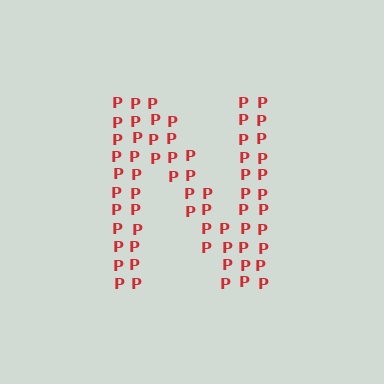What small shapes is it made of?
It is made of small letter P's.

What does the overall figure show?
The overall figure shows the letter N.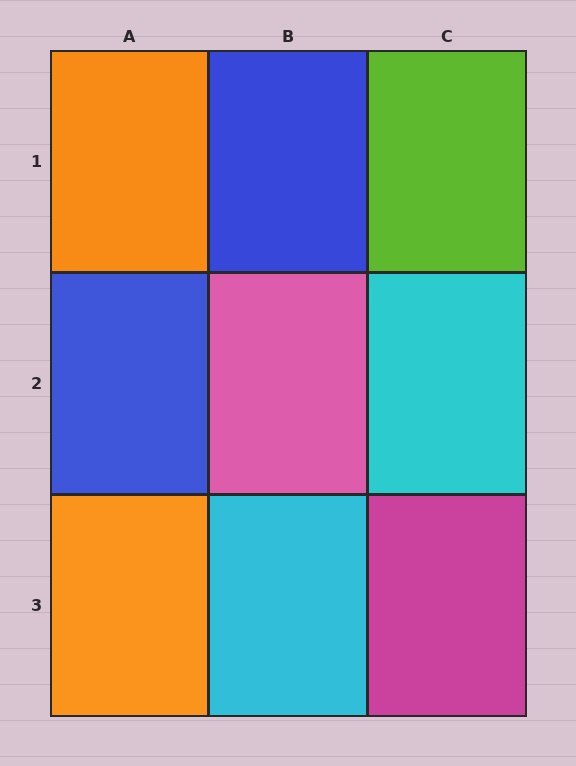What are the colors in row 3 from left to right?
Orange, cyan, magenta.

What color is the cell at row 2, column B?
Pink.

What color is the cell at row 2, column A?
Blue.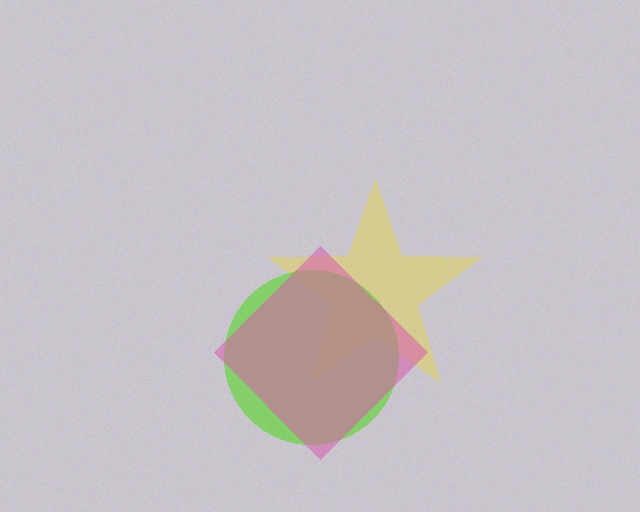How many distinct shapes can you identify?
There are 3 distinct shapes: a yellow star, a lime circle, a pink diamond.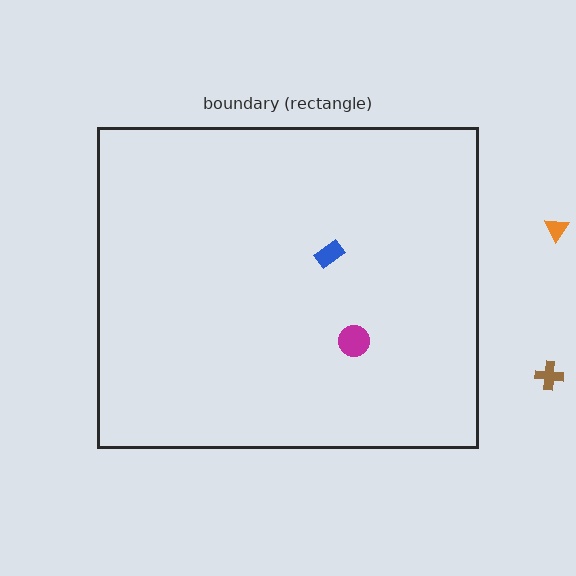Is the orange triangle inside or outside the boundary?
Outside.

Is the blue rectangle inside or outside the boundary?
Inside.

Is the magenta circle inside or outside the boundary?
Inside.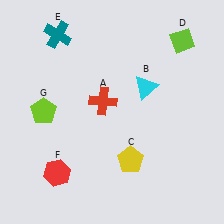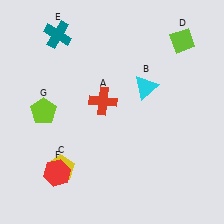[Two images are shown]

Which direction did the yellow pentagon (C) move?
The yellow pentagon (C) moved left.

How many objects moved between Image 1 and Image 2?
1 object moved between the two images.